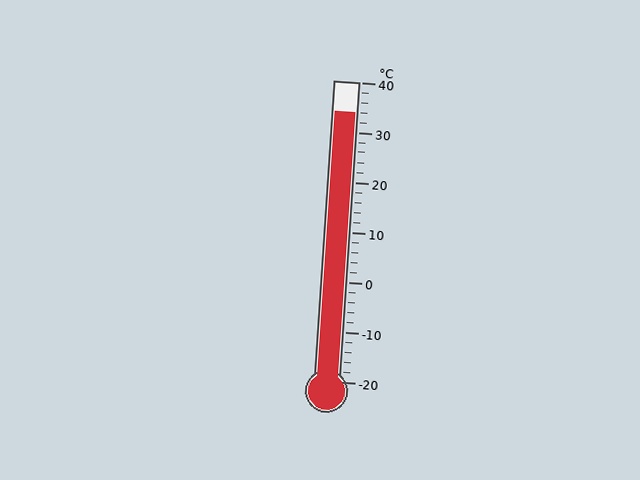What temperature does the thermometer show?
The thermometer shows approximately 34°C.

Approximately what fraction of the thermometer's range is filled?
The thermometer is filled to approximately 90% of its range.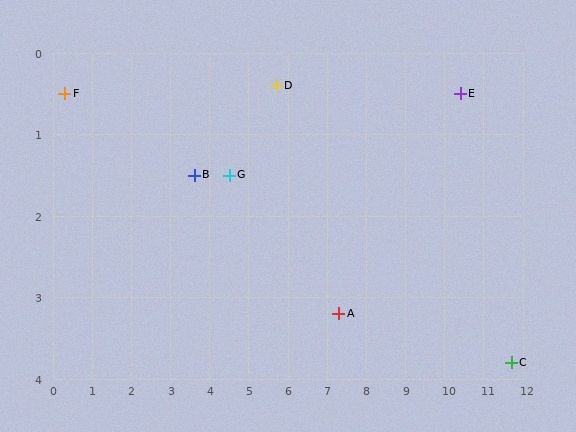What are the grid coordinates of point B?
Point B is at approximately (3.6, 1.5).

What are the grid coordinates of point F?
Point F is at approximately (0.3, 0.5).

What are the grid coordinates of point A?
Point A is at approximately (7.3, 3.2).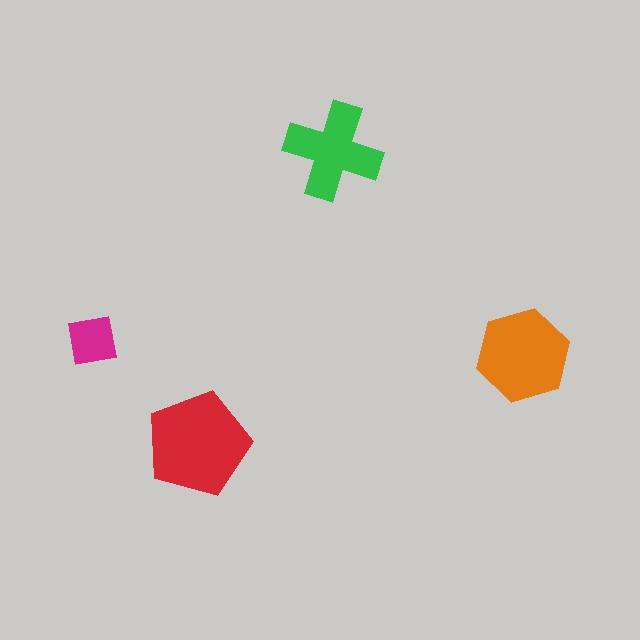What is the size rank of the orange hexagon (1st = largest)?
2nd.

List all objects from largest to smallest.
The red pentagon, the orange hexagon, the green cross, the magenta square.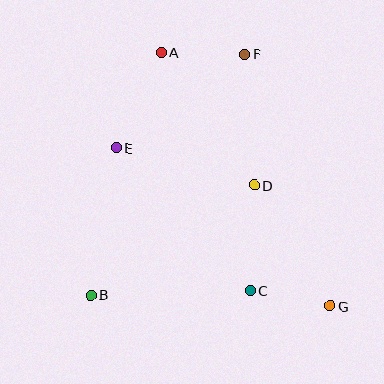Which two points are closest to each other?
Points C and G are closest to each other.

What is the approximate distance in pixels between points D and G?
The distance between D and G is approximately 143 pixels.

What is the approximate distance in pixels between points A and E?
The distance between A and E is approximately 105 pixels.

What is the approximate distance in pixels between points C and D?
The distance between C and D is approximately 106 pixels.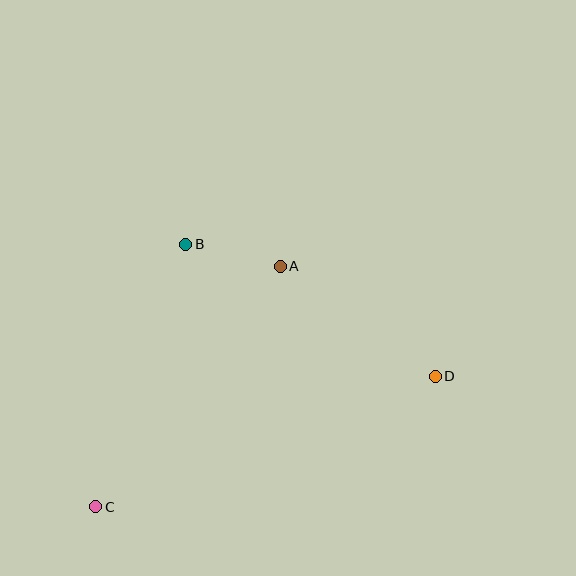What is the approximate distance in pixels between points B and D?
The distance between B and D is approximately 282 pixels.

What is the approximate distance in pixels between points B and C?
The distance between B and C is approximately 278 pixels.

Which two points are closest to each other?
Points A and B are closest to each other.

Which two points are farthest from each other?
Points C and D are farthest from each other.